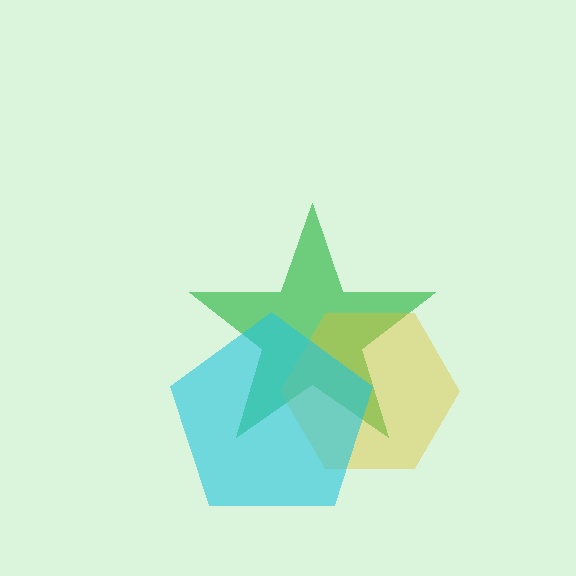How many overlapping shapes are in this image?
There are 3 overlapping shapes in the image.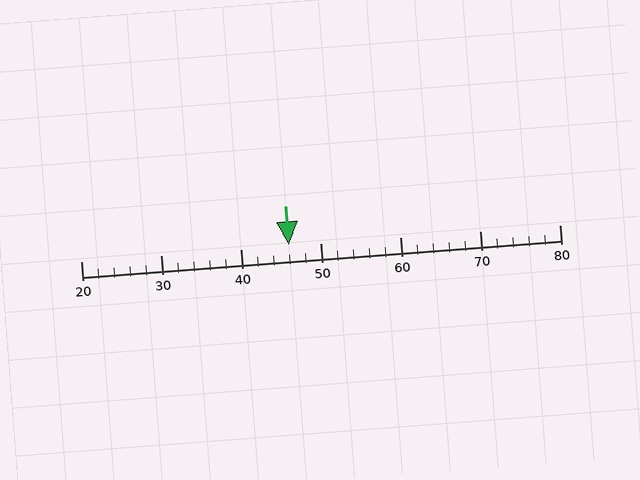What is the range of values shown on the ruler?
The ruler shows values from 20 to 80.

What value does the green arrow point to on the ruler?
The green arrow points to approximately 46.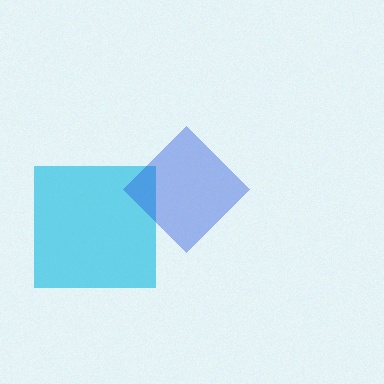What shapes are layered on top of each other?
The layered shapes are: a cyan square, a blue diamond.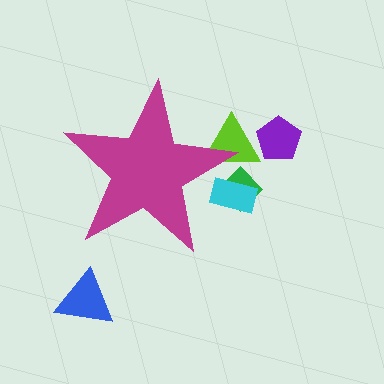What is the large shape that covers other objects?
A magenta star.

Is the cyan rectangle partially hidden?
Yes, the cyan rectangle is partially hidden behind the magenta star.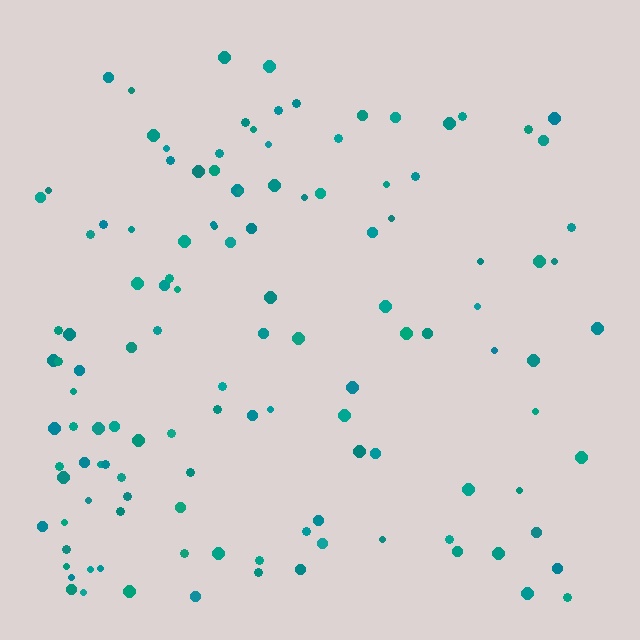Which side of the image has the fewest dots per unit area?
The right.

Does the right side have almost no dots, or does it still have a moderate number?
Still a moderate number, just noticeably fewer than the left.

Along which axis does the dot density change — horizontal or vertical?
Horizontal.